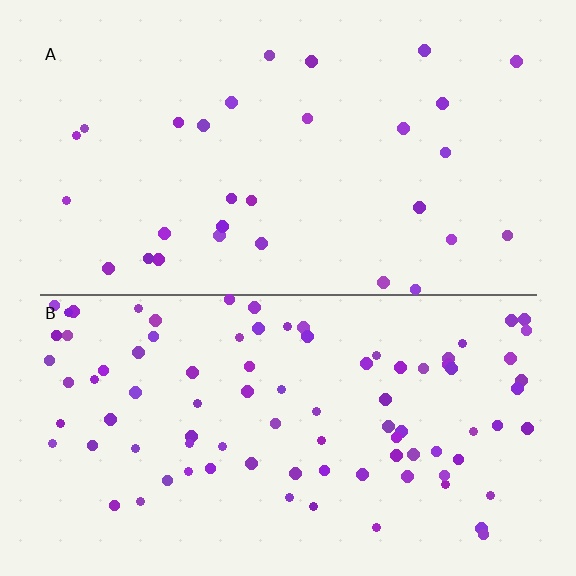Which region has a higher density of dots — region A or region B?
B (the bottom).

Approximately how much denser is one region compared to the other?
Approximately 3.0× — region B over region A.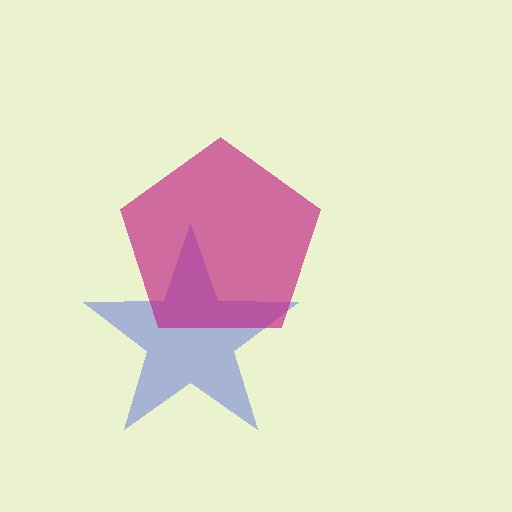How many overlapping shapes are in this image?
There are 2 overlapping shapes in the image.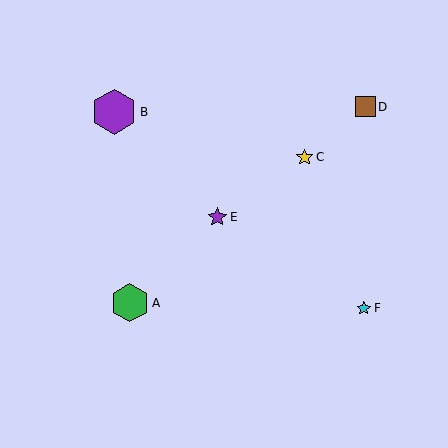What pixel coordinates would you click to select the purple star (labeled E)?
Click at (217, 217) to select the purple star E.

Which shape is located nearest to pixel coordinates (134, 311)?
The green hexagon (labeled A) at (130, 303) is nearest to that location.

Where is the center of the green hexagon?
The center of the green hexagon is at (130, 303).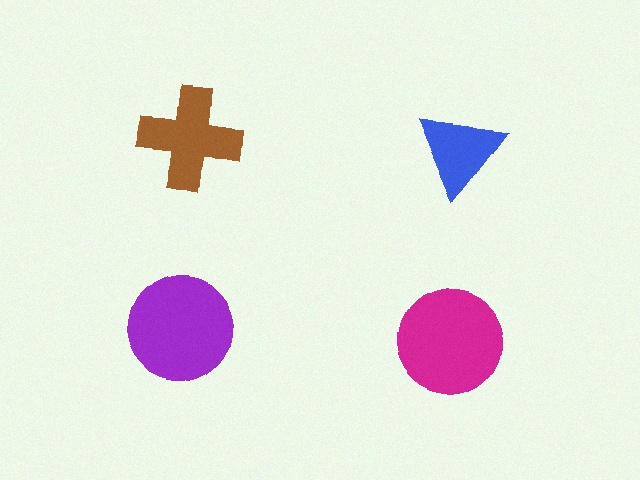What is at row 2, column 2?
A magenta circle.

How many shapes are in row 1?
2 shapes.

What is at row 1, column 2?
A blue triangle.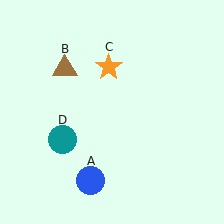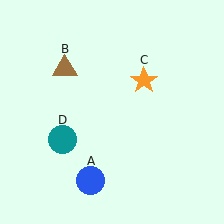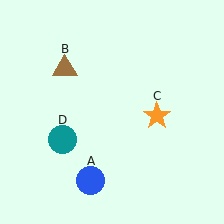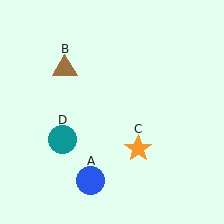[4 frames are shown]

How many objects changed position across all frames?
1 object changed position: orange star (object C).